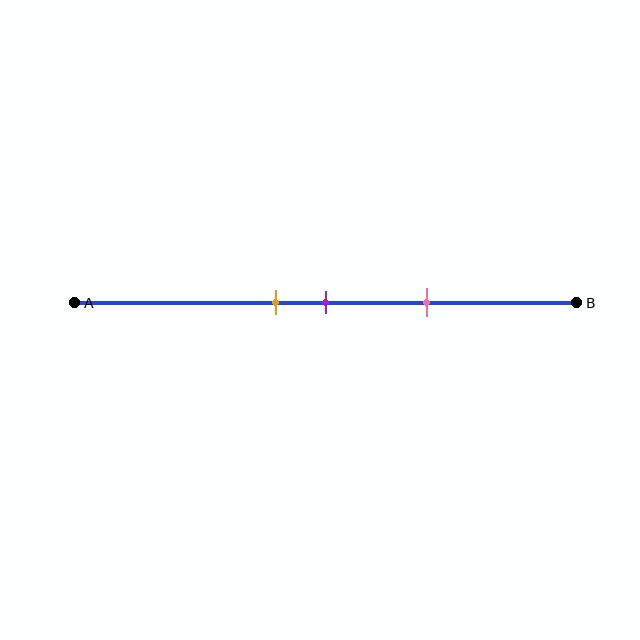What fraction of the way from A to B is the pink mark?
The pink mark is approximately 70% (0.7) of the way from A to B.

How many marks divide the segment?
There are 3 marks dividing the segment.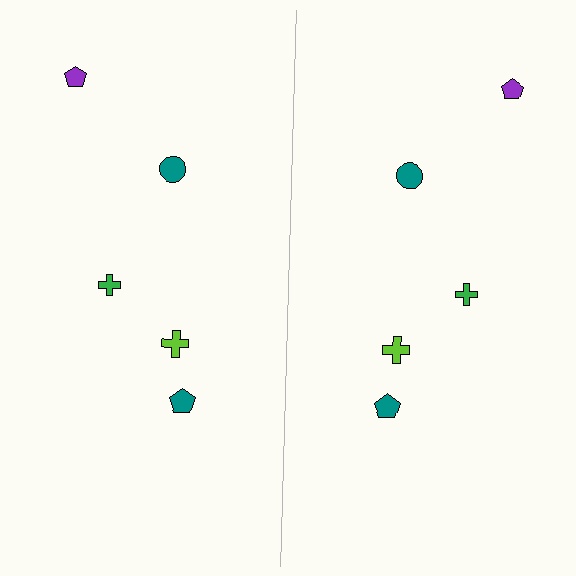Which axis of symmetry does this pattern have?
The pattern has a vertical axis of symmetry running through the center of the image.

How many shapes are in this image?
There are 10 shapes in this image.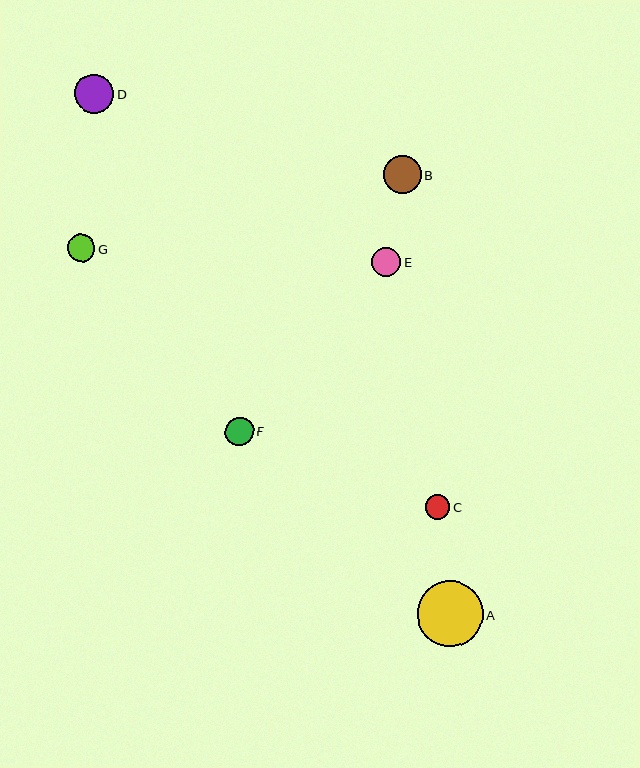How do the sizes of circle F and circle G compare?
Circle F and circle G are approximately the same size.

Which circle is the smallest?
Circle C is the smallest with a size of approximately 25 pixels.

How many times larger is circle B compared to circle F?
Circle B is approximately 1.3 times the size of circle F.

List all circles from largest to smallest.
From largest to smallest: A, D, B, E, F, G, C.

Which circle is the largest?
Circle A is the largest with a size of approximately 66 pixels.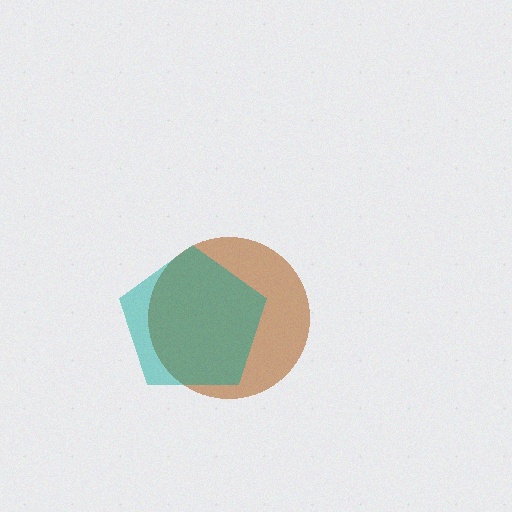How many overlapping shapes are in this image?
There are 2 overlapping shapes in the image.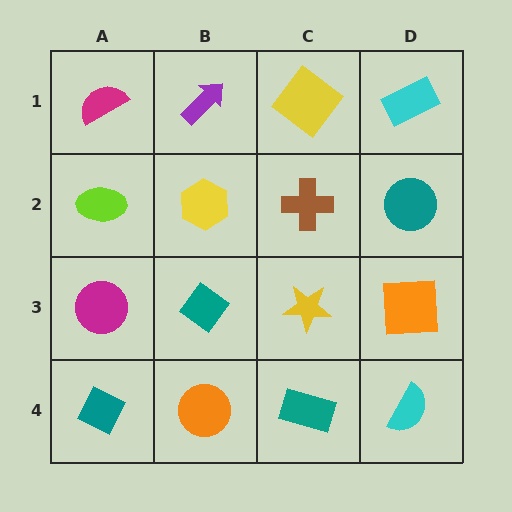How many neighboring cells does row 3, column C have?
4.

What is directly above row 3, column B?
A yellow hexagon.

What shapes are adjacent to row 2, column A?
A magenta semicircle (row 1, column A), a magenta circle (row 3, column A), a yellow hexagon (row 2, column B).